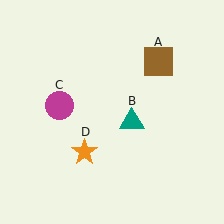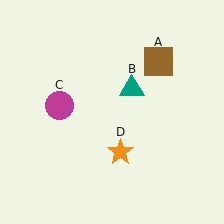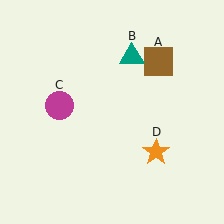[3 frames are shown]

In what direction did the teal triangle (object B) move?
The teal triangle (object B) moved up.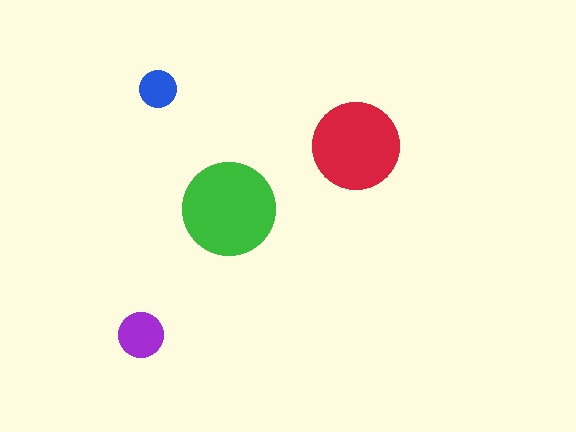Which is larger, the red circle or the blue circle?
The red one.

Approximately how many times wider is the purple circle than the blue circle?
About 1.5 times wider.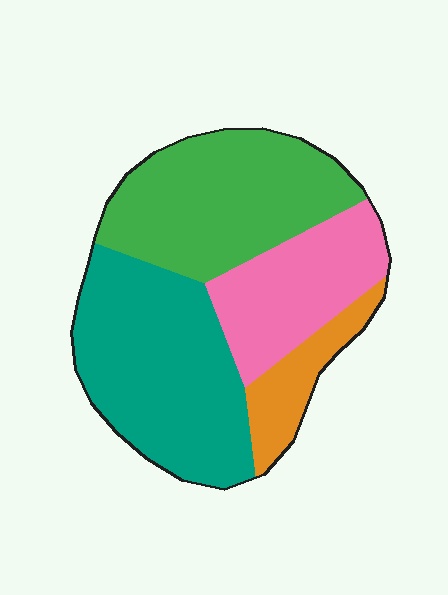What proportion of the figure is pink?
Pink covers 21% of the figure.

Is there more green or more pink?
Green.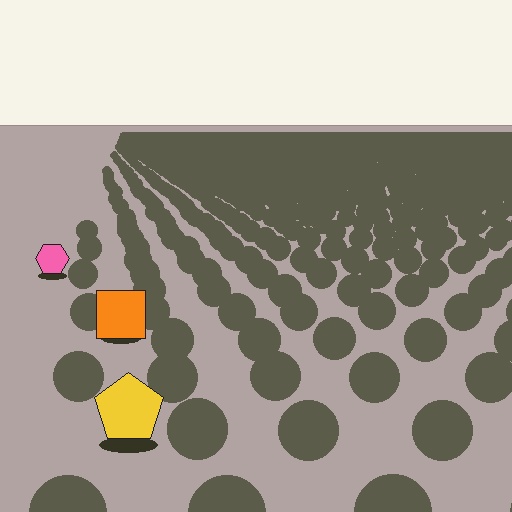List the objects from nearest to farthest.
From nearest to farthest: the yellow pentagon, the orange square, the pink hexagon.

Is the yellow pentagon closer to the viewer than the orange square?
Yes. The yellow pentagon is closer — you can tell from the texture gradient: the ground texture is coarser near it.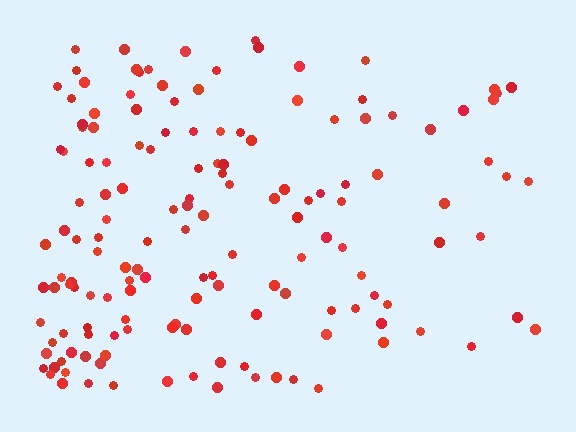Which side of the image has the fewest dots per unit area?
The right.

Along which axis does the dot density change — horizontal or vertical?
Horizontal.